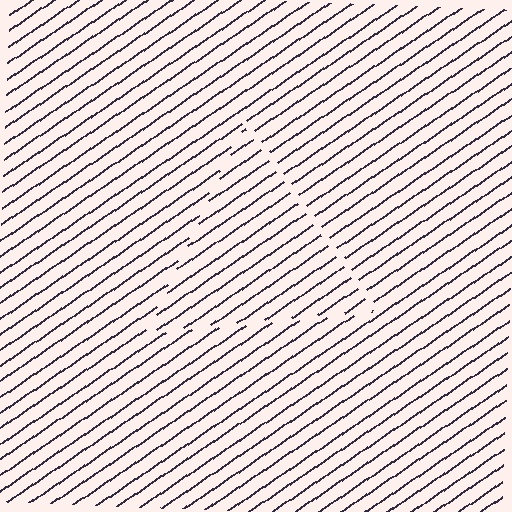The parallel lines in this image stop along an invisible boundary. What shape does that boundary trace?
An illusory triangle. The interior of the shape contains the same grating, shifted by half a period — the contour is defined by the phase discontinuity where line-ends from the inner and outer gratings abut.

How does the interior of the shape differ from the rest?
The interior of the shape contains the same grating, shifted by half a period — the contour is defined by the phase discontinuity where line-ends from the inner and outer gratings abut.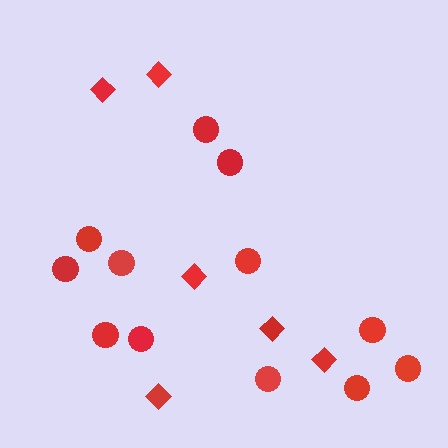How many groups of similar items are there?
There are 2 groups: one group of circles (12) and one group of diamonds (6).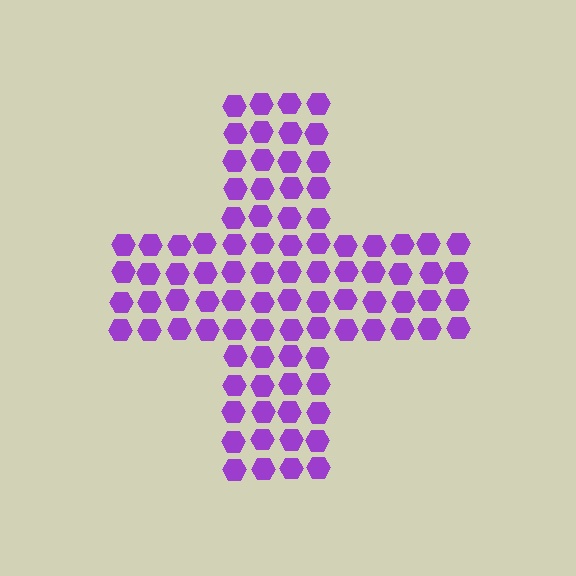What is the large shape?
The large shape is a cross.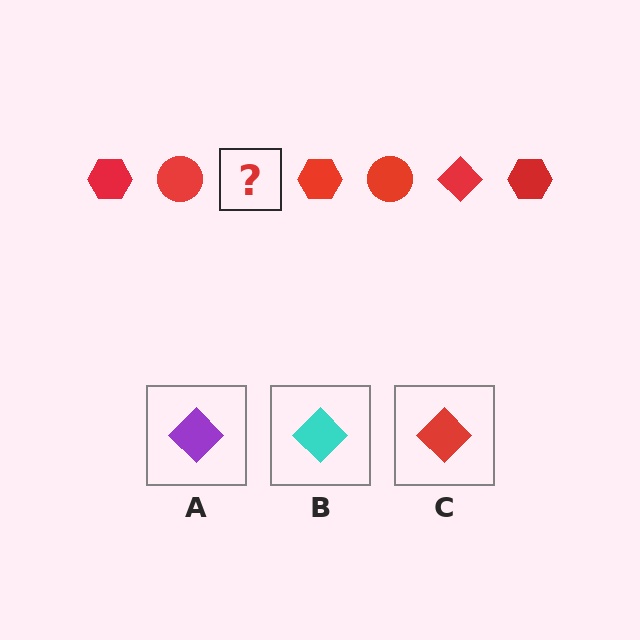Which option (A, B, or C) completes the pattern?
C.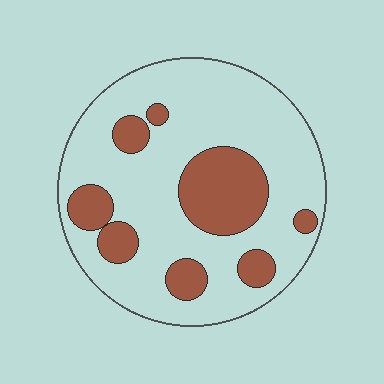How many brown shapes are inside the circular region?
8.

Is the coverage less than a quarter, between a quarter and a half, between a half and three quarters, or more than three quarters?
Less than a quarter.